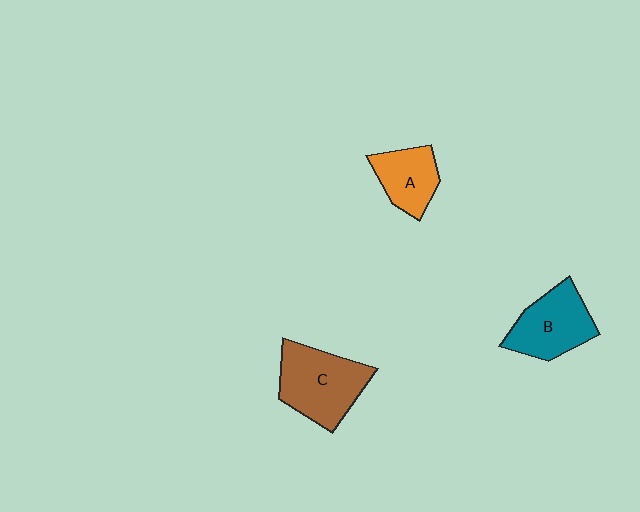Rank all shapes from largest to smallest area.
From largest to smallest: C (brown), B (teal), A (orange).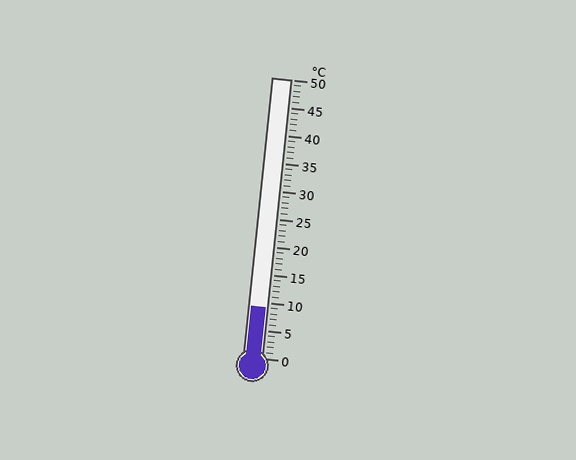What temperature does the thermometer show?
The thermometer shows approximately 9°C.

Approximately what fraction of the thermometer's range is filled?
The thermometer is filled to approximately 20% of its range.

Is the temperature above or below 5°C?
The temperature is above 5°C.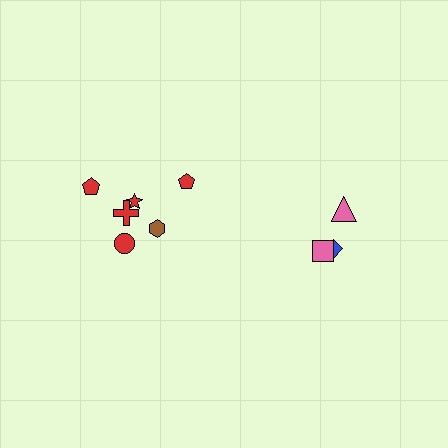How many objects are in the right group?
There are 3 objects.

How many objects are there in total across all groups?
There are 9 objects.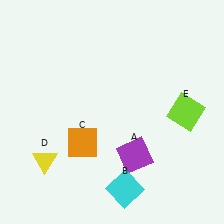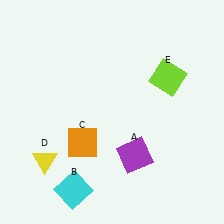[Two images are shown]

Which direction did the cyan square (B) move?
The cyan square (B) moved left.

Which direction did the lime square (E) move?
The lime square (E) moved up.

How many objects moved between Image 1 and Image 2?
2 objects moved between the two images.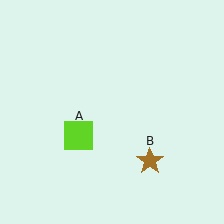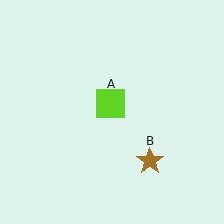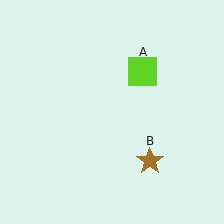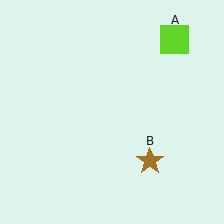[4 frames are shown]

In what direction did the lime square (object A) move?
The lime square (object A) moved up and to the right.